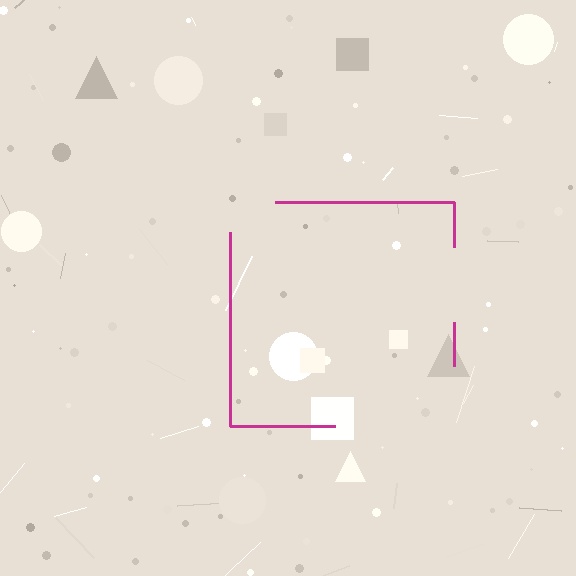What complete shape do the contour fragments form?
The contour fragments form a square.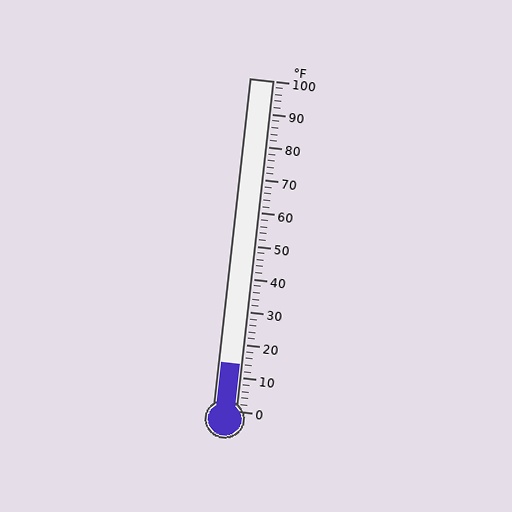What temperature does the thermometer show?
The thermometer shows approximately 14°F.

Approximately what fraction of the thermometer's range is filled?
The thermometer is filled to approximately 15% of its range.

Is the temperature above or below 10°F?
The temperature is above 10°F.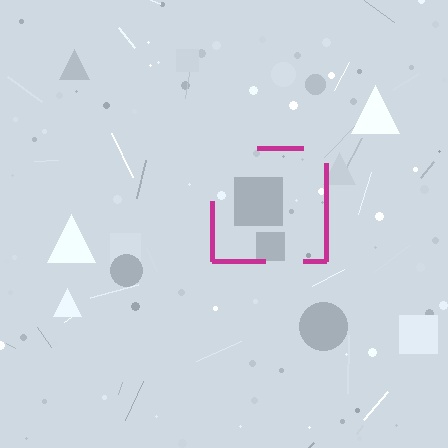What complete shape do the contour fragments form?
The contour fragments form a square.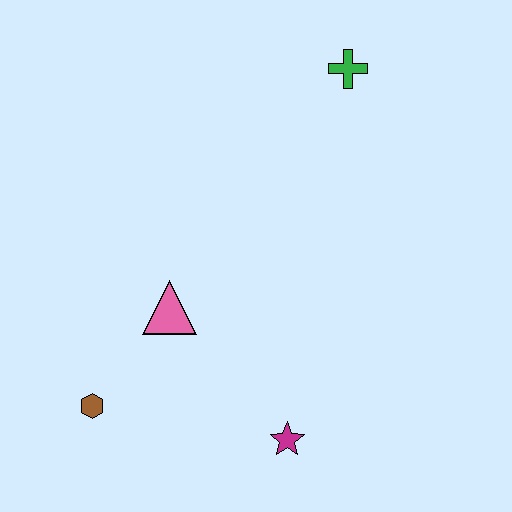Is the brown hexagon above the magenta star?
Yes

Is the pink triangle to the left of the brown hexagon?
No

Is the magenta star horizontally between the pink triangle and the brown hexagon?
No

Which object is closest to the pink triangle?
The brown hexagon is closest to the pink triangle.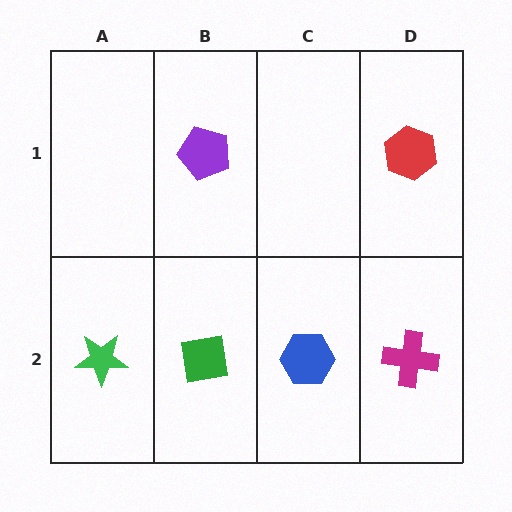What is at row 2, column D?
A magenta cross.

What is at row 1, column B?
A purple pentagon.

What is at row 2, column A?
A green star.